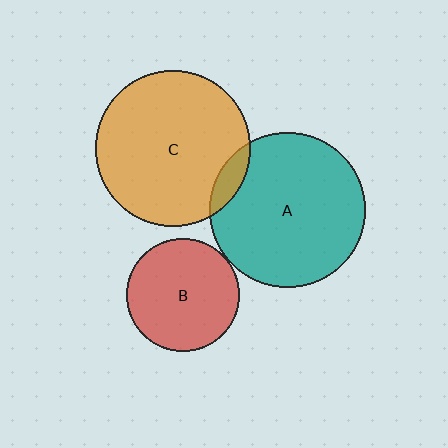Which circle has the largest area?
Circle C (orange).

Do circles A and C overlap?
Yes.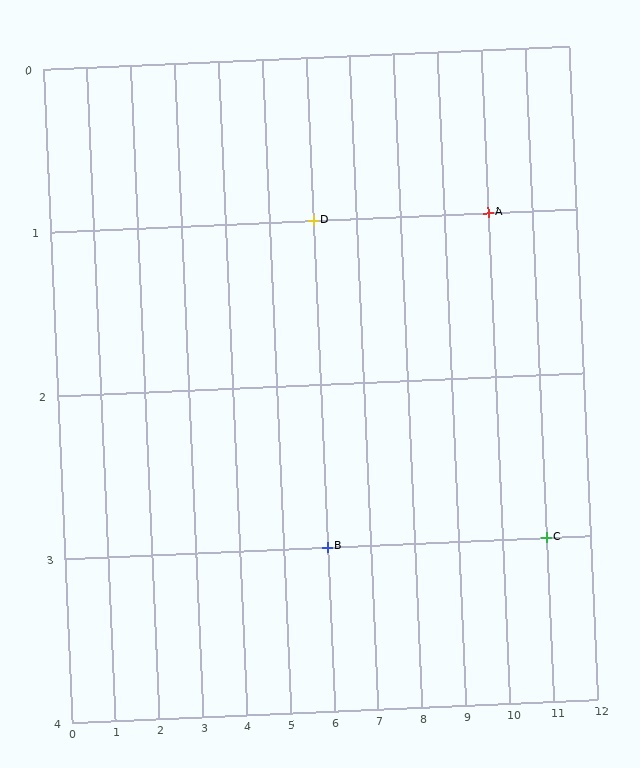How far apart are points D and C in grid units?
Points D and C are 5 columns and 2 rows apart (about 5.4 grid units diagonally).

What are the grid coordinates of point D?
Point D is at grid coordinates (6, 1).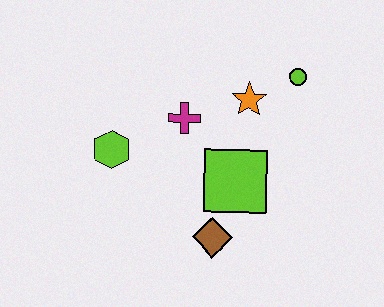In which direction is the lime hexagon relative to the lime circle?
The lime hexagon is to the left of the lime circle.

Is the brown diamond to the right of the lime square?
No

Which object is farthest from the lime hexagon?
The lime circle is farthest from the lime hexagon.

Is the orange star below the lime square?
No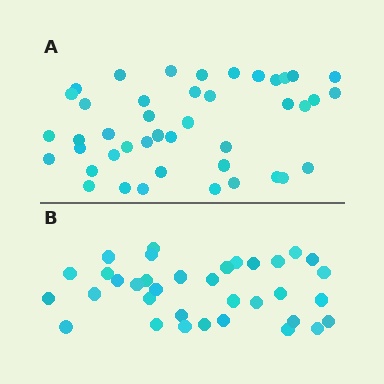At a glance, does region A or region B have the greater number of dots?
Region A (the top region) has more dots.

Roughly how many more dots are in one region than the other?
Region A has roughly 8 or so more dots than region B.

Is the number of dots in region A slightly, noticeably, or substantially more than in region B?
Region A has only slightly more — the two regions are fairly close. The ratio is roughly 1.2 to 1.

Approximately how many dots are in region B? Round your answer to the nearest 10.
About 40 dots. (The exact count is 35, which rounds to 40.)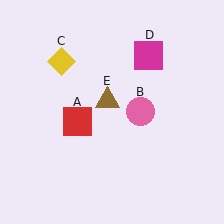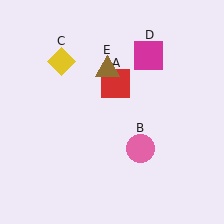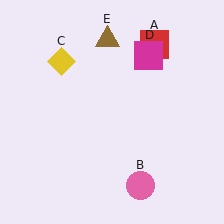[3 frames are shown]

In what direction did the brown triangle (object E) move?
The brown triangle (object E) moved up.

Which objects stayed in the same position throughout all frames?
Yellow diamond (object C) and magenta square (object D) remained stationary.